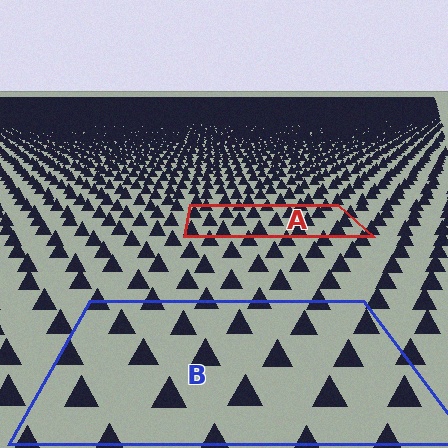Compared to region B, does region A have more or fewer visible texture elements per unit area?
Region A has more texture elements per unit area — they are packed more densely because it is farther away.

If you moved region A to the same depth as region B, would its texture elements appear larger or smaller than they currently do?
They would appear larger. At a closer depth, the same texture elements are projected at a bigger on-screen size.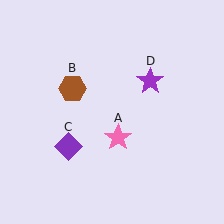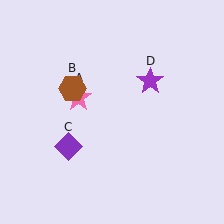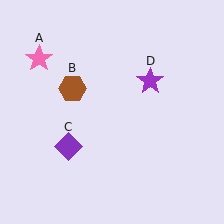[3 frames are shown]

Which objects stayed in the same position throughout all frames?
Brown hexagon (object B) and purple diamond (object C) and purple star (object D) remained stationary.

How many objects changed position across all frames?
1 object changed position: pink star (object A).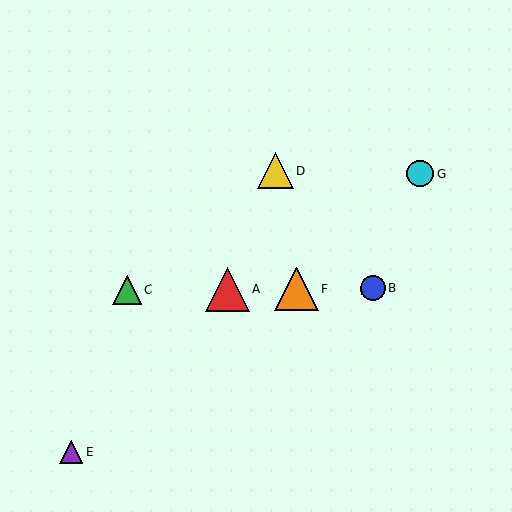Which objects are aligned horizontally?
Objects A, B, C, F are aligned horizontally.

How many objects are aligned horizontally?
4 objects (A, B, C, F) are aligned horizontally.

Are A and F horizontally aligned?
Yes, both are at y≈289.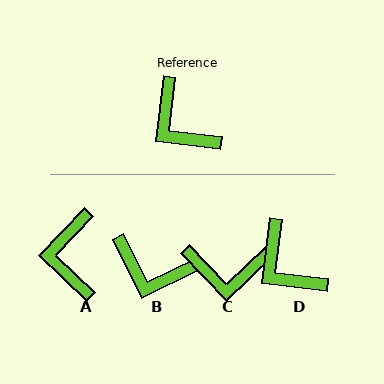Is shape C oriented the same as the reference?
No, it is off by about 51 degrees.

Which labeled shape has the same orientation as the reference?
D.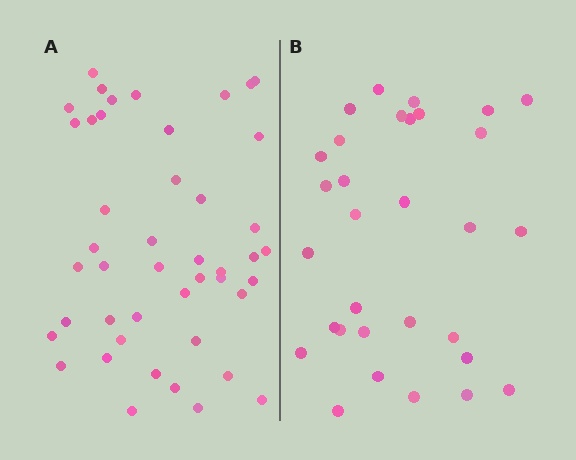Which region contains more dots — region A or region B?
Region A (the left region) has more dots.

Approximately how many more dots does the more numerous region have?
Region A has approximately 15 more dots than region B.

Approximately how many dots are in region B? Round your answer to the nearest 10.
About 30 dots. (The exact count is 31, which rounds to 30.)